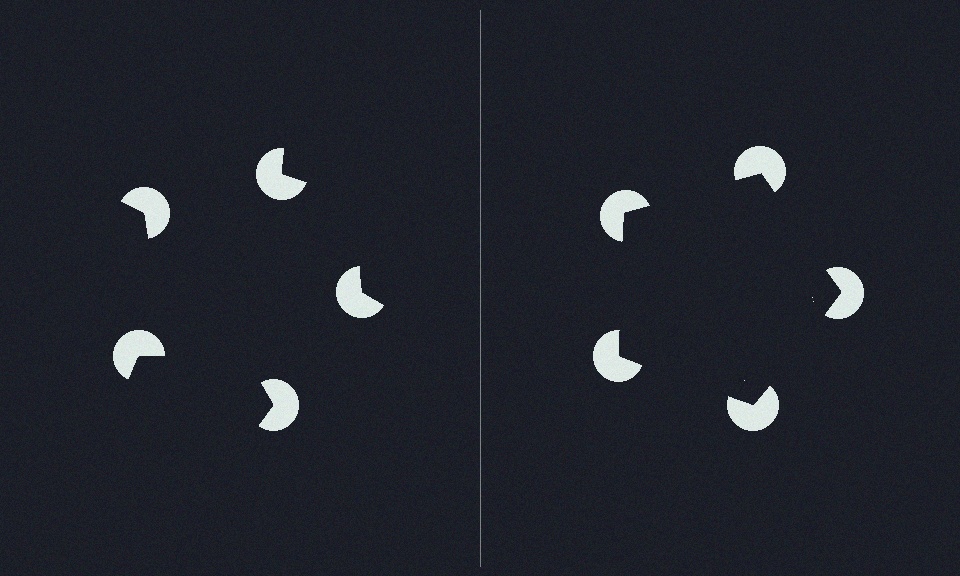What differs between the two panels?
The pac-man discs are positioned identically on both sides; only the wedge orientations differ. On the right they align to a pentagon; on the left they are misaligned.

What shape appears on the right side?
An illusory pentagon.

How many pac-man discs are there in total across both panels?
10 — 5 on each side.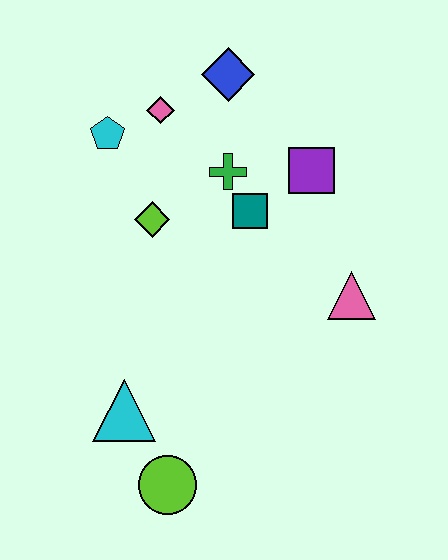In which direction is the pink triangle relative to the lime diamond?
The pink triangle is to the right of the lime diamond.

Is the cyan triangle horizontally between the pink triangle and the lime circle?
No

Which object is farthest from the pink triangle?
The cyan pentagon is farthest from the pink triangle.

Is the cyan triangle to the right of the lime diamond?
No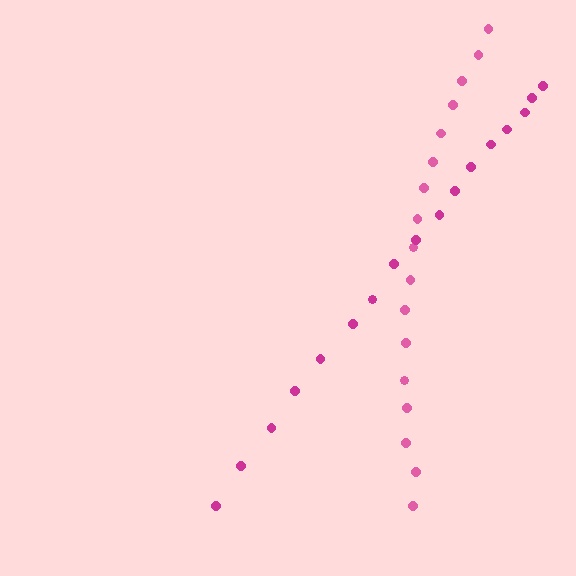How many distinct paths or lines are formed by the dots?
There are 2 distinct paths.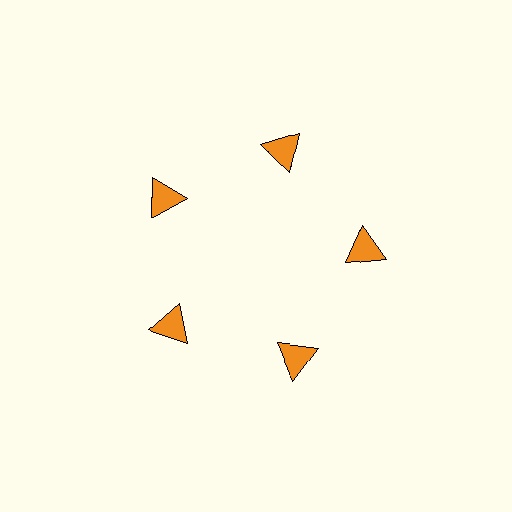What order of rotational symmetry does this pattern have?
This pattern has 5-fold rotational symmetry.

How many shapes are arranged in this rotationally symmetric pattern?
There are 5 shapes, arranged in 5 groups of 1.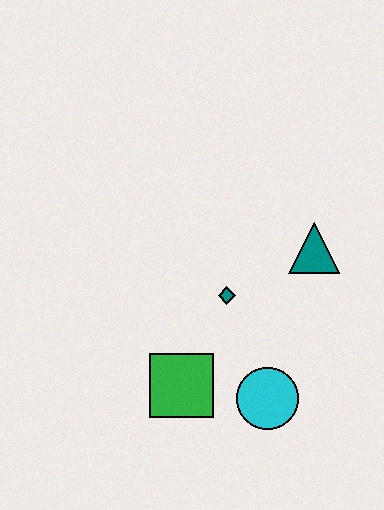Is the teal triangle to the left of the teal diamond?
No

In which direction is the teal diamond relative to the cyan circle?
The teal diamond is above the cyan circle.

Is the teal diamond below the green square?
No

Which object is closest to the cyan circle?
The green square is closest to the cyan circle.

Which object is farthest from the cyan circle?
The teal triangle is farthest from the cyan circle.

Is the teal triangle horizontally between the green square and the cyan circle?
No